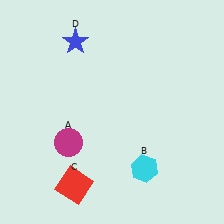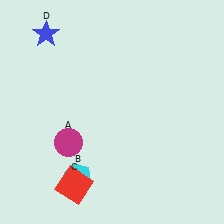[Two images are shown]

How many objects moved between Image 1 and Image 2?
2 objects moved between the two images.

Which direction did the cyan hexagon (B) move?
The cyan hexagon (B) moved left.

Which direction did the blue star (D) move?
The blue star (D) moved left.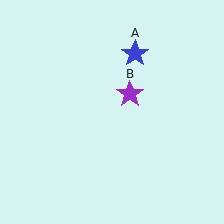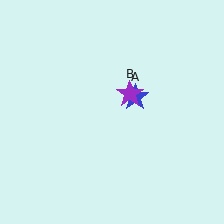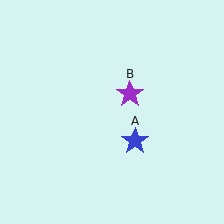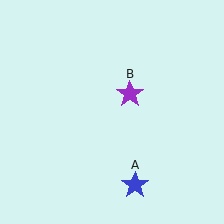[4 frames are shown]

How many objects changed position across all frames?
1 object changed position: blue star (object A).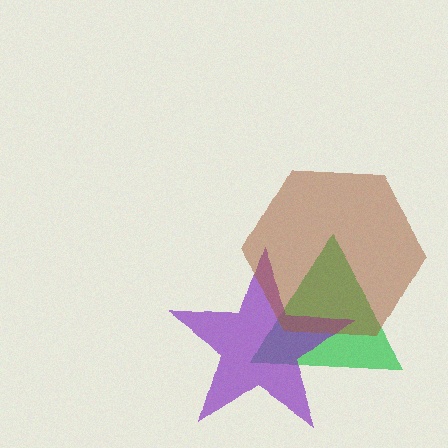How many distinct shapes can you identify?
There are 3 distinct shapes: a green triangle, a purple star, a brown hexagon.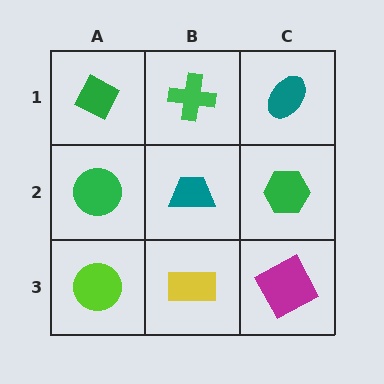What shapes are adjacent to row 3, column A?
A green circle (row 2, column A), a yellow rectangle (row 3, column B).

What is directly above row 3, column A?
A green circle.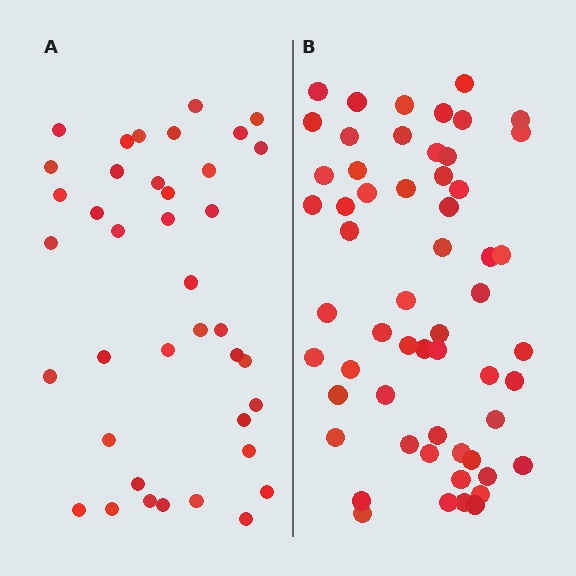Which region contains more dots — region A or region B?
Region B (the right region) has more dots.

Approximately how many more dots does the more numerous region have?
Region B has approximately 20 more dots than region A.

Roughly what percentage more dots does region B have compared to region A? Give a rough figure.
About 45% more.